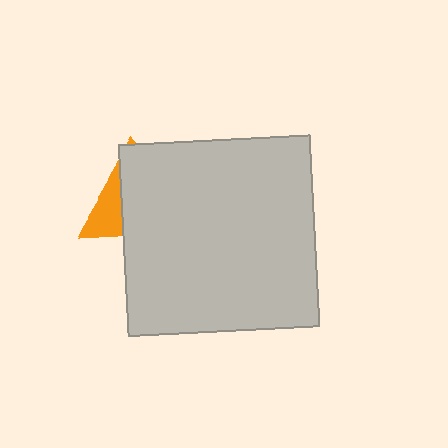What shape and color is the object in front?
The object in front is a light gray square.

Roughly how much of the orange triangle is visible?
A small part of it is visible (roughly 30%).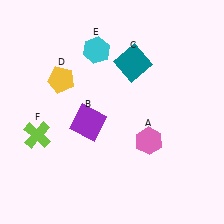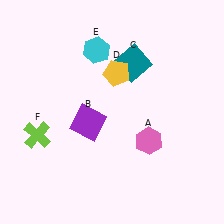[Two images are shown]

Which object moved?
The yellow pentagon (D) moved right.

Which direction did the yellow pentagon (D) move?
The yellow pentagon (D) moved right.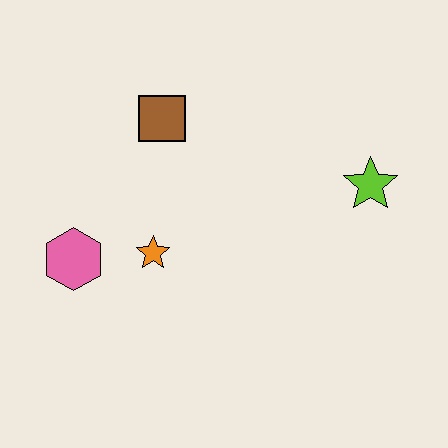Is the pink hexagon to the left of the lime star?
Yes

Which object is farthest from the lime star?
The pink hexagon is farthest from the lime star.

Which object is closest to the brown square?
The orange star is closest to the brown square.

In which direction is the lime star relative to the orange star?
The lime star is to the right of the orange star.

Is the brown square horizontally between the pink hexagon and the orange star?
No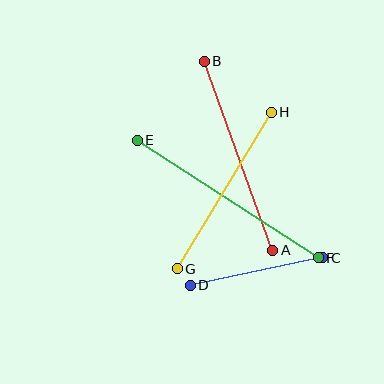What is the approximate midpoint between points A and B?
The midpoint is at approximately (239, 156) pixels.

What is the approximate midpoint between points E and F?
The midpoint is at approximately (228, 199) pixels.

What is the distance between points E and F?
The distance is approximately 215 pixels.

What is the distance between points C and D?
The distance is approximately 136 pixels.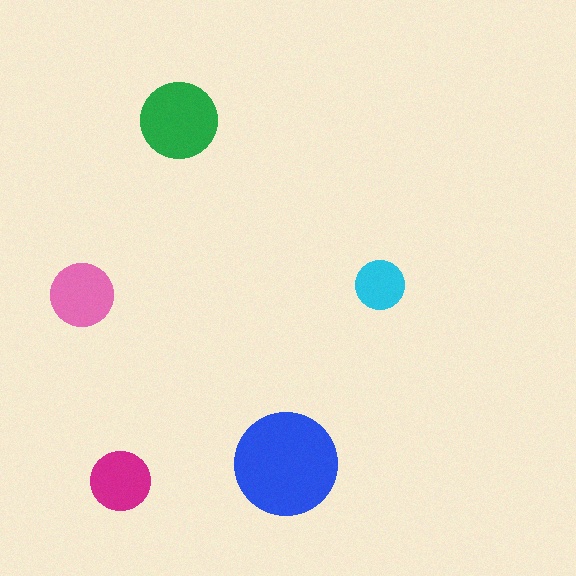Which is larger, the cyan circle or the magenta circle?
The magenta one.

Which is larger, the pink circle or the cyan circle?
The pink one.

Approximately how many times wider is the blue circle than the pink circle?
About 1.5 times wider.